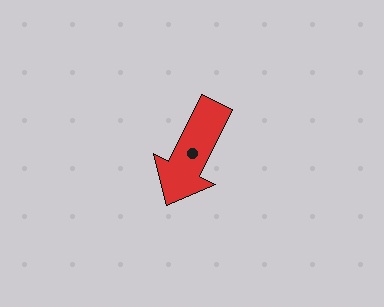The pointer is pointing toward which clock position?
Roughly 7 o'clock.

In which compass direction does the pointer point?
Southwest.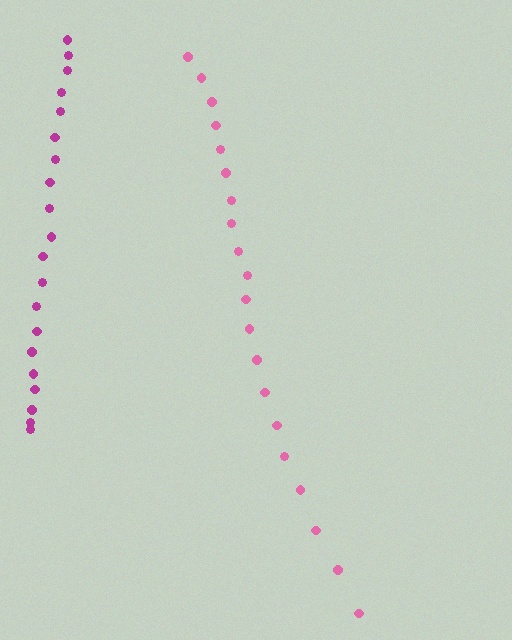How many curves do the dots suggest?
There are 2 distinct paths.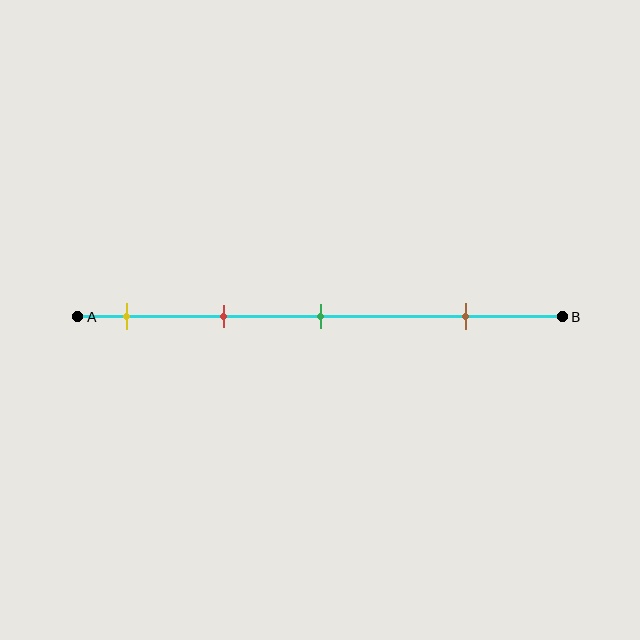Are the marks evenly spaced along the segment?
No, the marks are not evenly spaced.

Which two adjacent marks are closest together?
The yellow and red marks are the closest adjacent pair.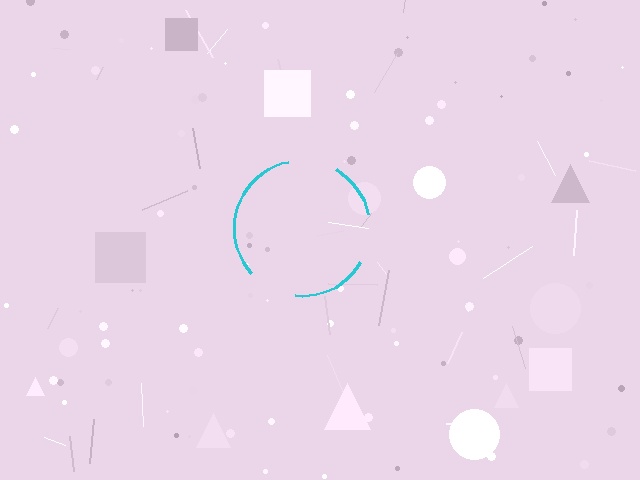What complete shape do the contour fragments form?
The contour fragments form a circle.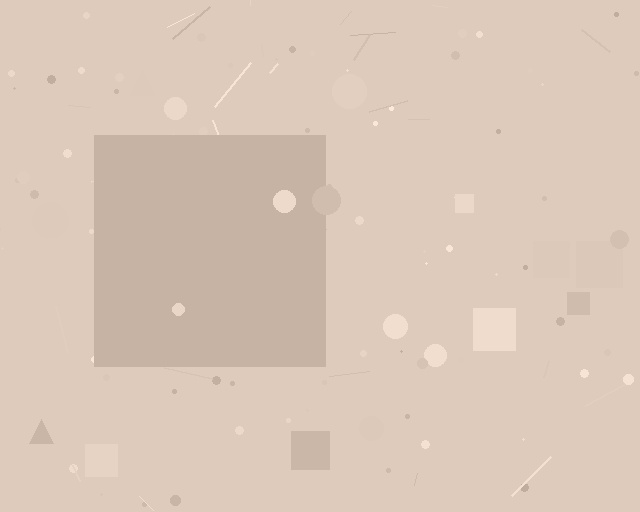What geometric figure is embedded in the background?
A square is embedded in the background.